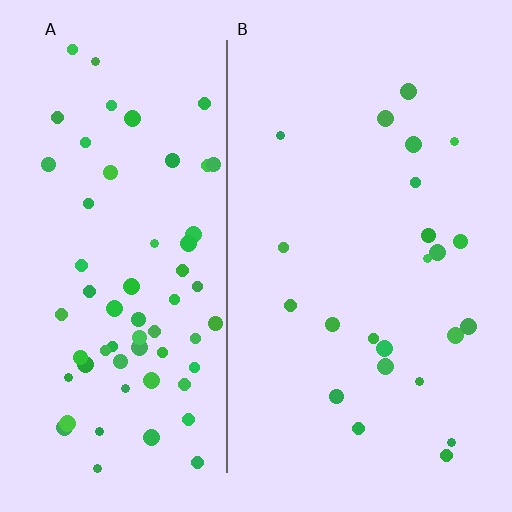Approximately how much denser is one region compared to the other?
Approximately 2.8× — region A over region B.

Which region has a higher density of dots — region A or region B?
A (the left).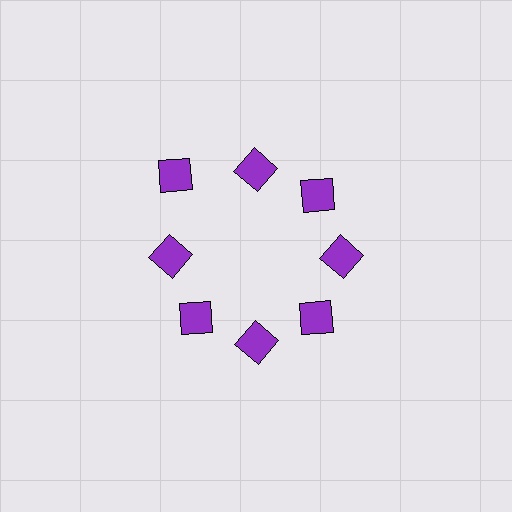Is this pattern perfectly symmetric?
No. The 8 purple squares are arranged in a ring, but one element near the 10 o'clock position is pushed outward from the center, breaking the 8-fold rotational symmetry.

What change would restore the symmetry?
The symmetry would be restored by moving it inward, back onto the ring so that all 8 squares sit at equal angles and equal distance from the center.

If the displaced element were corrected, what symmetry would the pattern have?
It would have 8-fold rotational symmetry — the pattern would map onto itself every 45 degrees.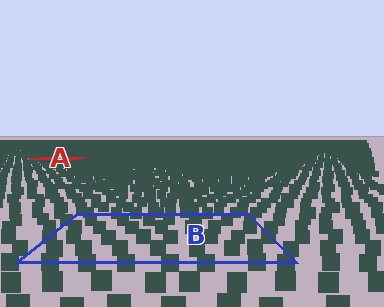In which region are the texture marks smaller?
The texture marks are smaller in region A, because it is farther away.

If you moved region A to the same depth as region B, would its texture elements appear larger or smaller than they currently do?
They would appear larger. At a closer depth, the same texture elements are projected at a bigger on-screen size.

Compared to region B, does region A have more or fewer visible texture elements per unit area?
Region A has more texture elements per unit area — they are packed more densely because it is farther away.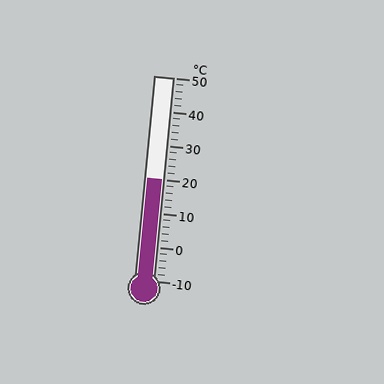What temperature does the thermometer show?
The thermometer shows approximately 20°C.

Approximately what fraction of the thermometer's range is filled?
The thermometer is filled to approximately 50% of its range.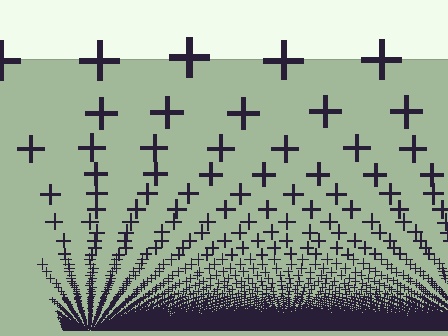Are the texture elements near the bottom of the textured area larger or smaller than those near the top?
Smaller. The gradient is inverted — elements near the bottom are smaller and denser.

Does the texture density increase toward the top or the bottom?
Density increases toward the bottom.